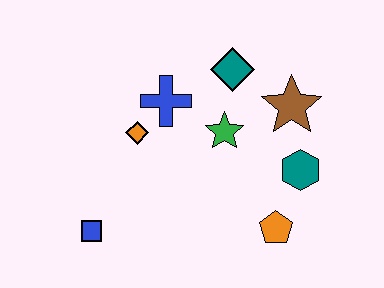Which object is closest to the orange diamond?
The blue cross is closest to the orange diamond.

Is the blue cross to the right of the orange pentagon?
No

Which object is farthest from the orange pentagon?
The blue square is farthest from the orange pentagon.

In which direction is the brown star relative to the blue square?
The brown star is to the right of the blue square.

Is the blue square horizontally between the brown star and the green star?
No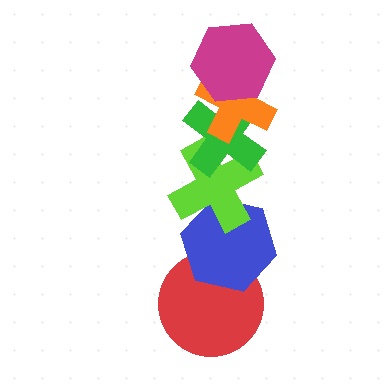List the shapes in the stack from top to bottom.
From top to bottom: the magenta hexagon, the orange cross, the green cross, the lime cross, the blue hexagon, the red circle.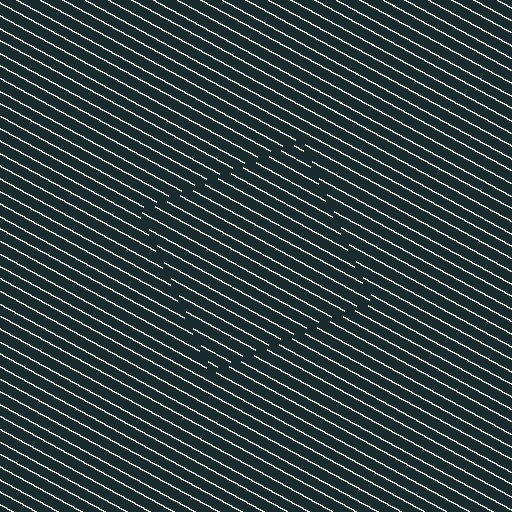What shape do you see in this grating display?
An illusory square. The interior of the shape contains the same grating, shifted by half a period — the contour is defined by the phase discontinuity where line-ends from the inner and outer gratings abut.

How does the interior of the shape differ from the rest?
The interior of the shape contains the same grating, shifted by half a period — the contour is defined by the phase discontinuity where line-ends from the inner and outer gratings abut.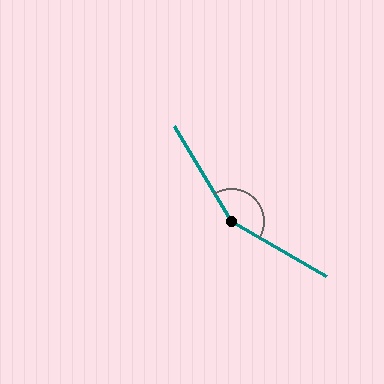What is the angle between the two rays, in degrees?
Approximately 151 degrees.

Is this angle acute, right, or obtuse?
It is obtuse.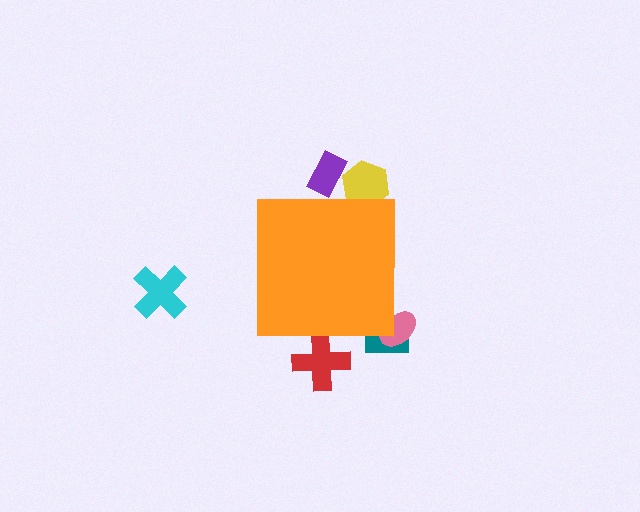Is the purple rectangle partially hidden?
Yes, the purple rectangle is partially hidden behind the orange square.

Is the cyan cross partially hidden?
No, the cyan cross is fully visible.